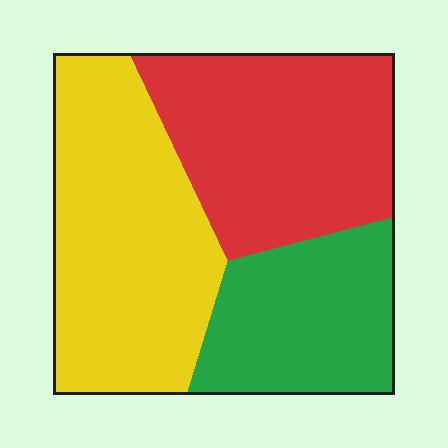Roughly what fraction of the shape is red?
Red covers around 35% of the shape.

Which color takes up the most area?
Yellow, at roughly 40%.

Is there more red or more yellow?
Yellow.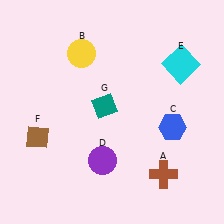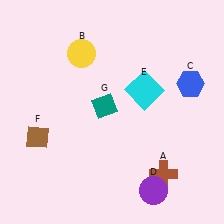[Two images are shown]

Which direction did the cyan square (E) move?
The cyan square (E) moved left.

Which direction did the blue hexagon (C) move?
The blue hexagon (C) moved up.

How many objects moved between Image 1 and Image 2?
3 objects moved between the two images.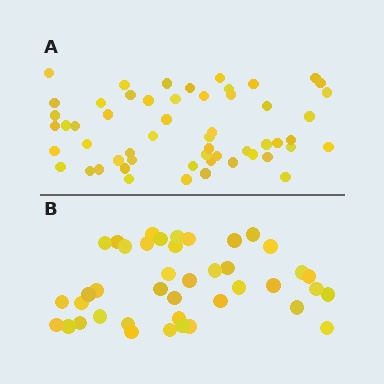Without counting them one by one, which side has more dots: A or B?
Region A (the top region) has more dots.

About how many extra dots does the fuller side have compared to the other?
Region A has approximately 15 more dots than region B.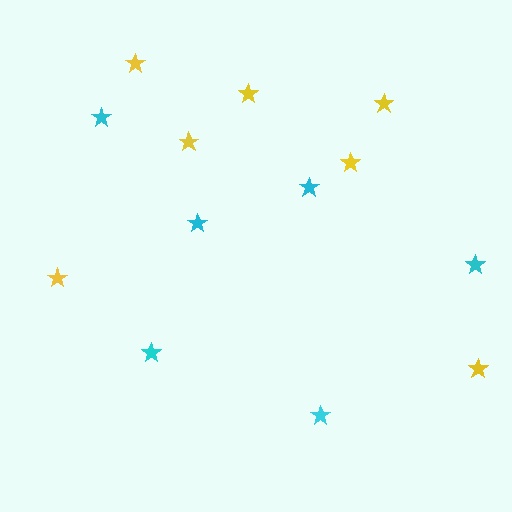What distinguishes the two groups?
There are 2 groups: one group of cyan stars (6) and one group of yellow stars (7).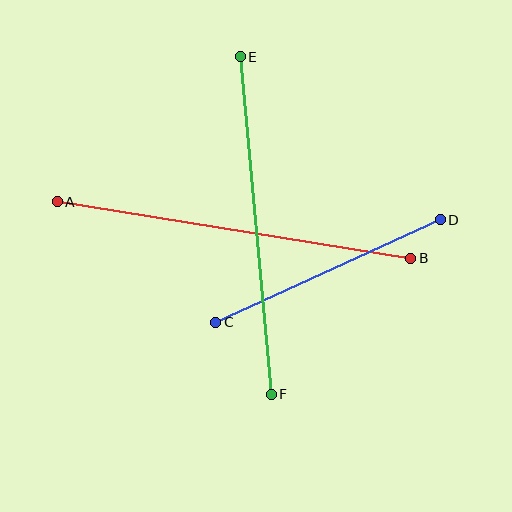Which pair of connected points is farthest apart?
Points A and B are farthest apart.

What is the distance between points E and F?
The distance is approximately 339 pixels.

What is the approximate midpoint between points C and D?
The midpoint is at approximately (328, 271) pixels.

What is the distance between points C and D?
The distance is approximately 246 pixels.